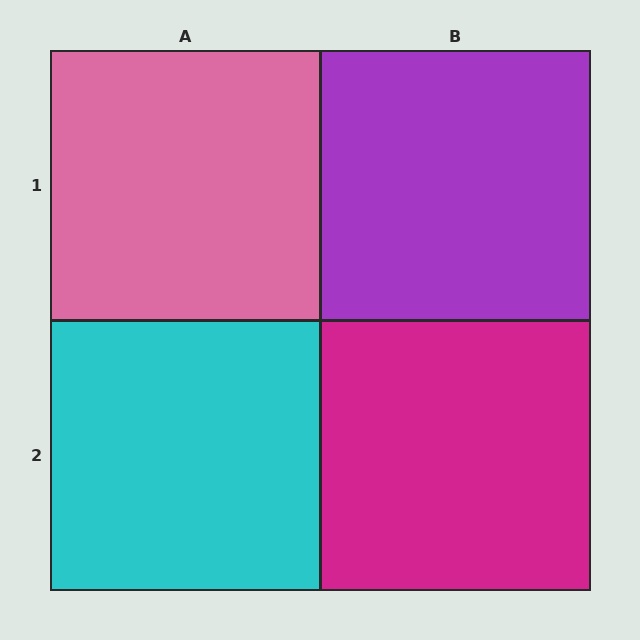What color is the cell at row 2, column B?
Magenta.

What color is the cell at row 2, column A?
Cyan.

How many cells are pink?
1 cell is pink.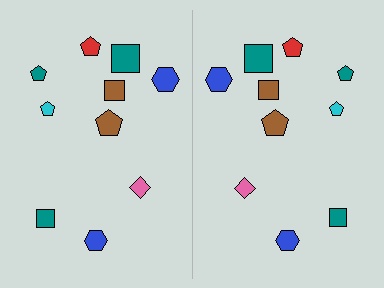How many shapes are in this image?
There are 20 shapes in this image.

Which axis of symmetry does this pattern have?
The pattern has a vertical axis of symmetry running through the center of the image.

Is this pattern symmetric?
Yes, this pattern has bilateral (reflection) symmetry.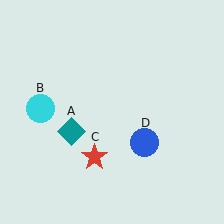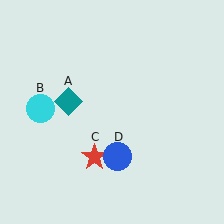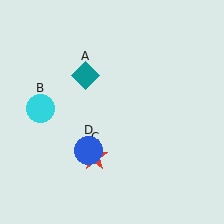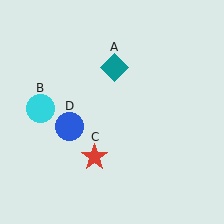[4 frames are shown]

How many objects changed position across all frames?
2 objects changed position: teal diamond (object A), blue circle (object D).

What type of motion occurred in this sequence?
The teal diamond (object A), blue circle (object D) rotated clockwise around the center of the scene.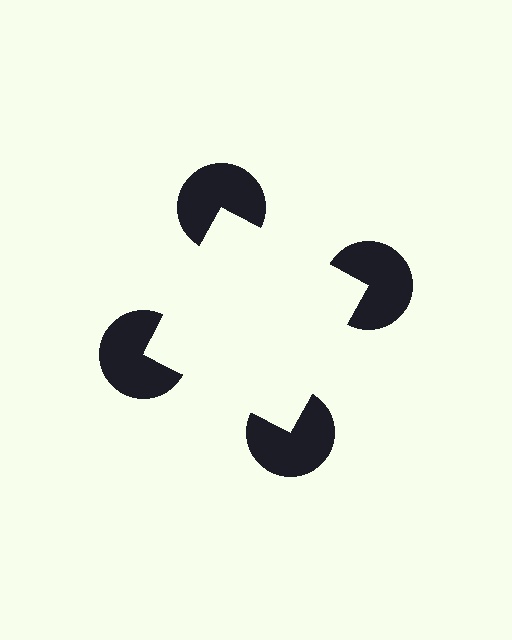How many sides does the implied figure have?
4 sides.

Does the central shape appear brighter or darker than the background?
It typically appears slightly brighter than the background, even though no actual brightness change is drawn.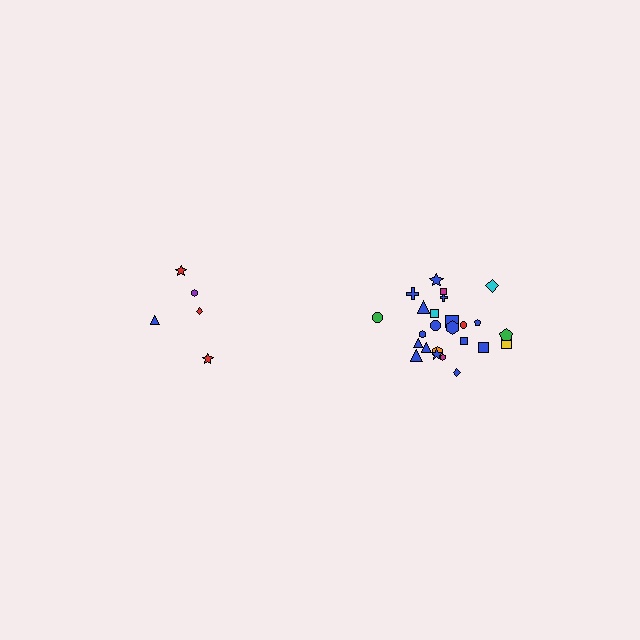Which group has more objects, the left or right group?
The right group.